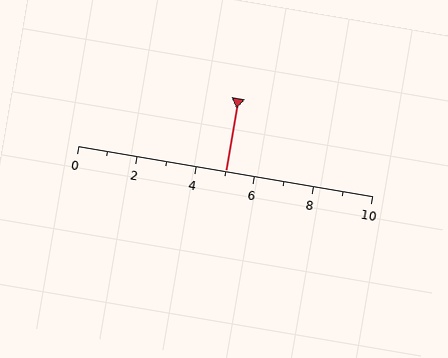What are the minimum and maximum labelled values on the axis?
The axis runs from 0 to 10.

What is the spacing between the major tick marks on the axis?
The major ticks are spaced 2 apart.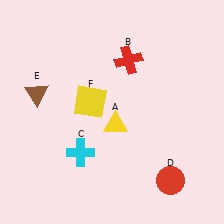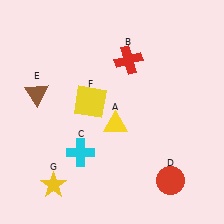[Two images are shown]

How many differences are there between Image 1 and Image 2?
There is 1 difference between the two images.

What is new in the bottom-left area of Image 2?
A yellow star (G) was added in the bottom-left area of Image 2.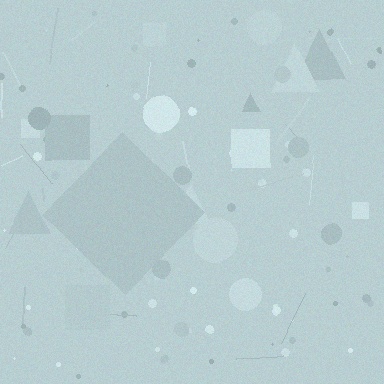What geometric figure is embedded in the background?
A diamond is embedded in the background.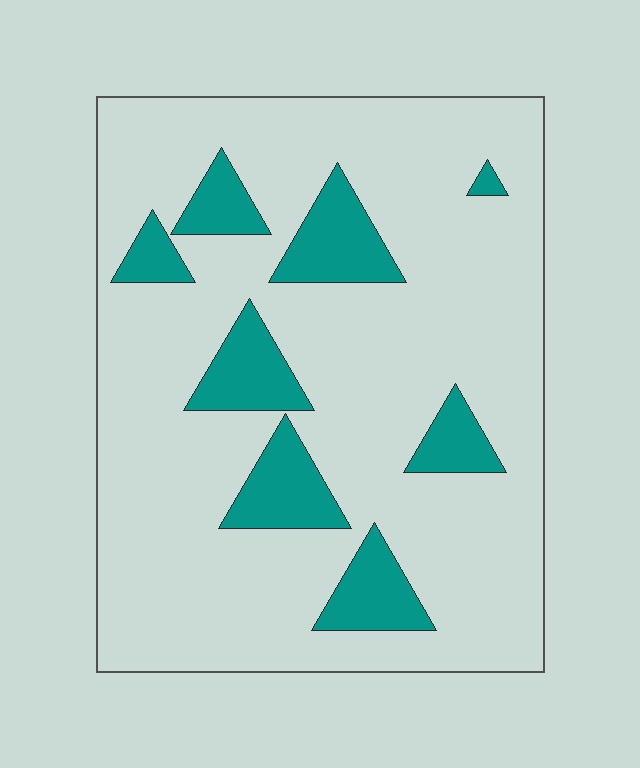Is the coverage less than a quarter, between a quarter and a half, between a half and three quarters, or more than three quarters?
Less than a quarter.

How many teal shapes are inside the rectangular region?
8.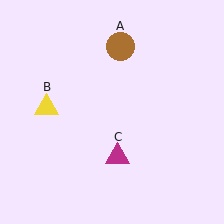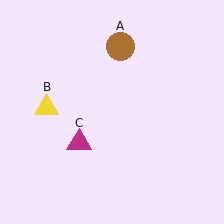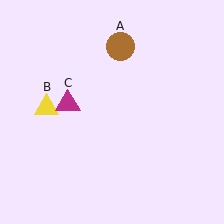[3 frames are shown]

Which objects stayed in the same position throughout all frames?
Brown circle (object A) and yellow triangle (object B) remained stationary.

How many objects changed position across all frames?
1 object changed position: magenta triangle (object C).